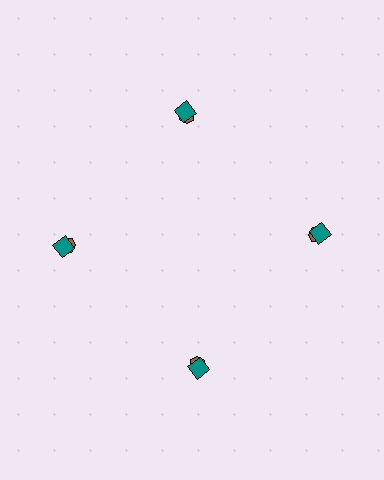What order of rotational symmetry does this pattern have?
This pattern has 4-fold rotational symmetry.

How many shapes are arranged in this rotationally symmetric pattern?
There are 8 shapes, arranged in 4 groups of 2.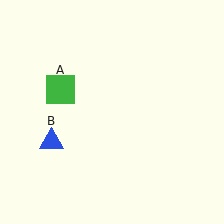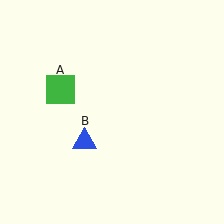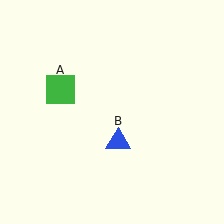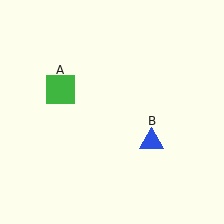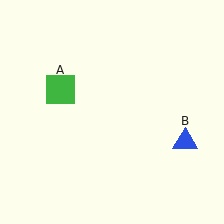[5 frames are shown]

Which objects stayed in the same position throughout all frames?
Green square (object A) remained stationary.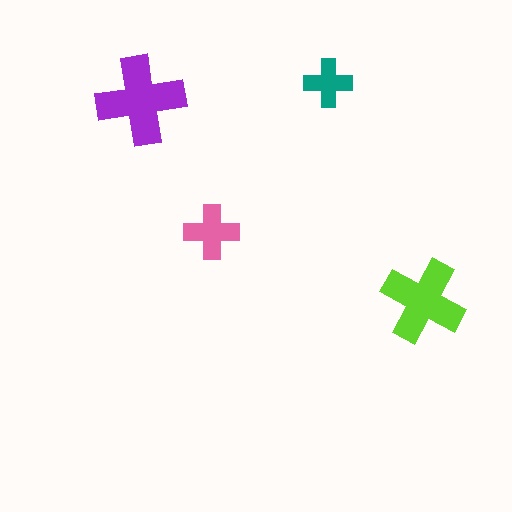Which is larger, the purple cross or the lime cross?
The purple one.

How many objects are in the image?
There are 4 objects in the image.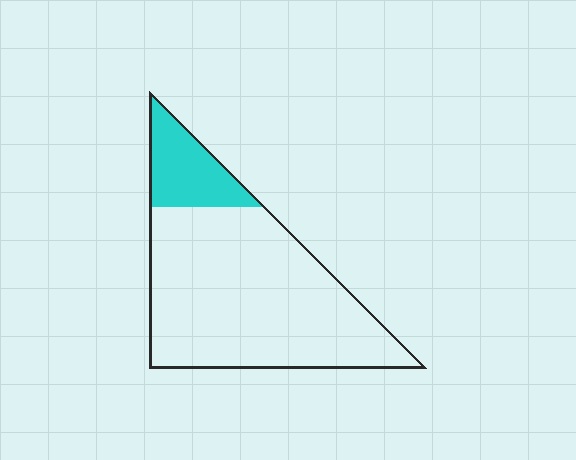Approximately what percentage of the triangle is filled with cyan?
Approximately 15%.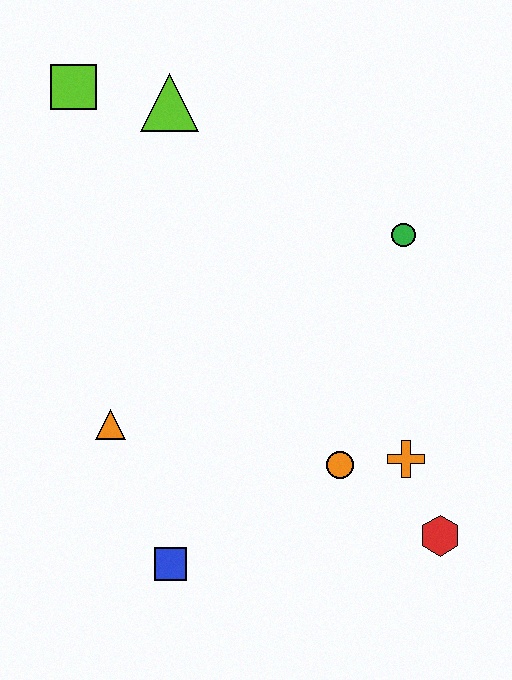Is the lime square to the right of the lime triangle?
No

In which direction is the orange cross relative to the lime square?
The orange cross is below the lime square.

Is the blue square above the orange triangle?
No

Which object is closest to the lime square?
The lime triangle is closest to the lime square.